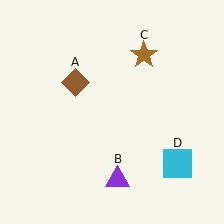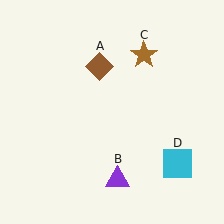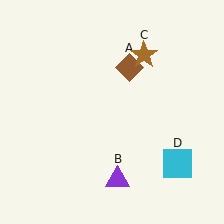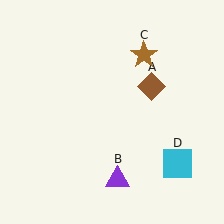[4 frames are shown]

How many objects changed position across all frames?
1 object changed position: brown diamond (object A).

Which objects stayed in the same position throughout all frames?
Purple triangle (object B) and brown star (object C) and cyan square (object D) remained stationary.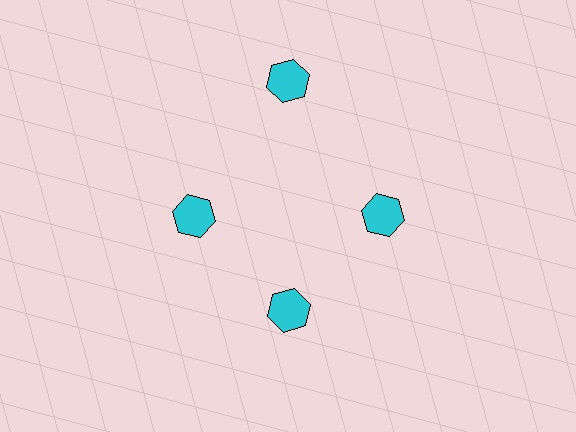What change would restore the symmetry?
The symmetry would be restored by moving it inward, back onto the ring so that all 4 hexagons sit at equal angles and equal distance from the center.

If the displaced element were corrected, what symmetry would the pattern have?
It would have 4-fold rotational symmetry — the pattern would map onto itself every 90 degrees.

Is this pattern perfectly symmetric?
No. The 4 cyan hexagons are arranged in a ring, but one element near the 12 o'clock position is pushed outward from the center, breaking the 4-fold rotational symmetry.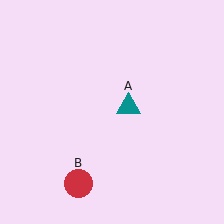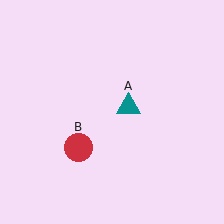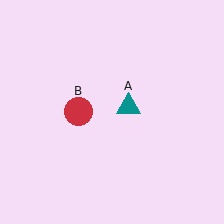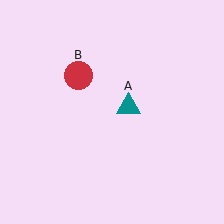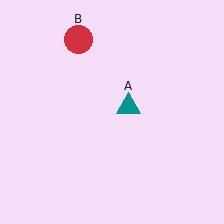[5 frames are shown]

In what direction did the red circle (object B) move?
The red circle (object B) moved up.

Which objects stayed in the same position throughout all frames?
Teal triangle (object A) remained stationary.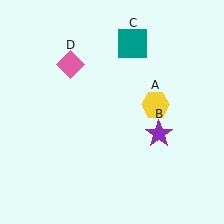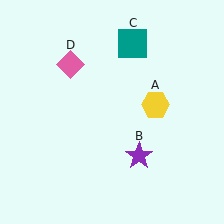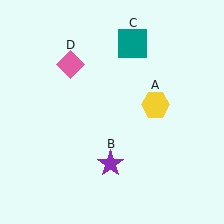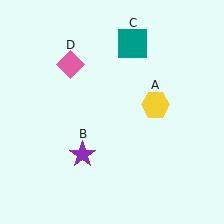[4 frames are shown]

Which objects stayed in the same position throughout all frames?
Yellow hexagon (object A) and teal square (object C) and pink diamond (object D) remained stationary.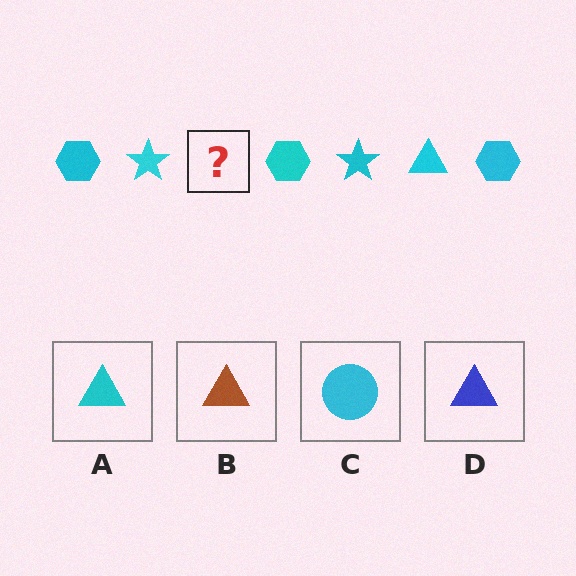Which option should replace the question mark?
Option A.